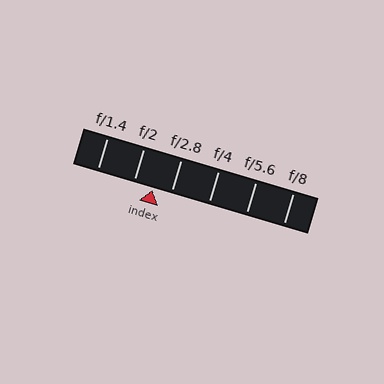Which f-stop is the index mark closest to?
The index mark is closest to f/2.8.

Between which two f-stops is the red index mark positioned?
The index mark is between f/2 and f/2.8.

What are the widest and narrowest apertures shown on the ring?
The widest aperture shown is f/1.4 and the narrowest is f/8.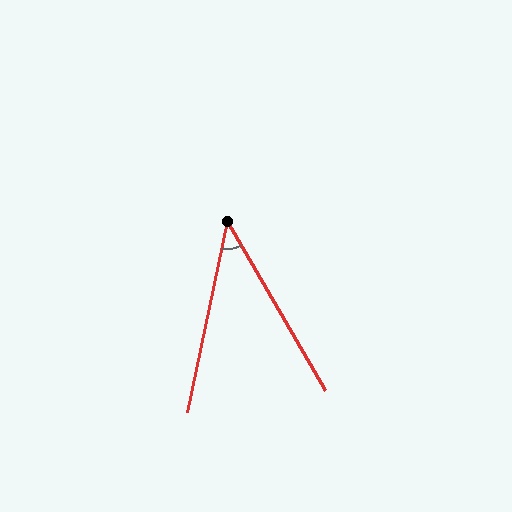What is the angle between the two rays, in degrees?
Approximately 42 degrees.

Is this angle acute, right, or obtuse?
It is acute.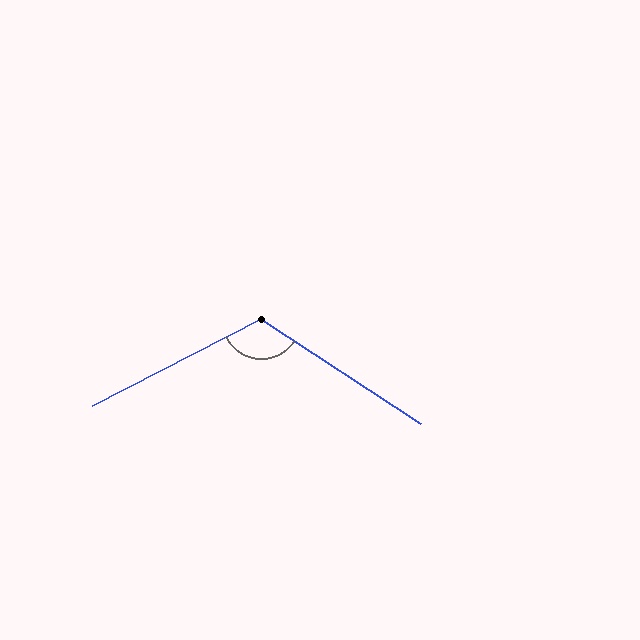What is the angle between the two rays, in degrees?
Approximately 119 degrees.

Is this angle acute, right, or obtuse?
It is obtuse.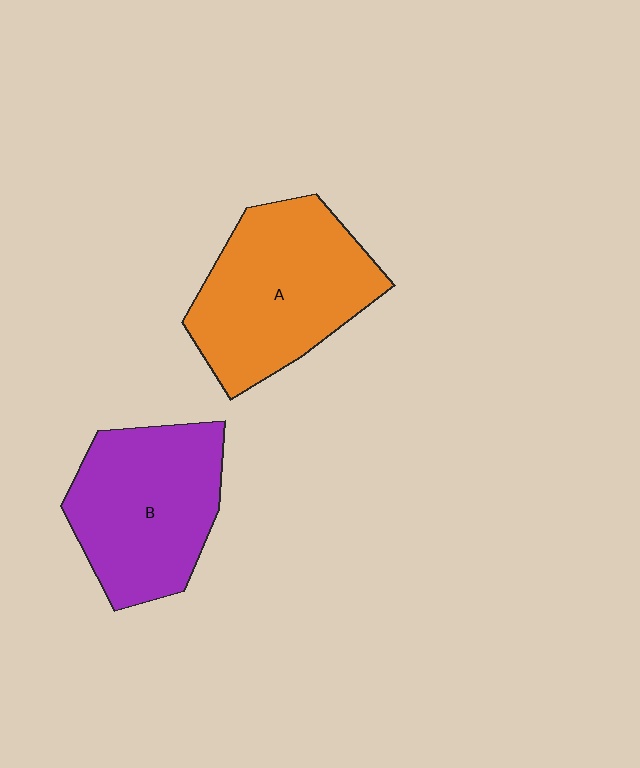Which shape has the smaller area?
Shape B (purple).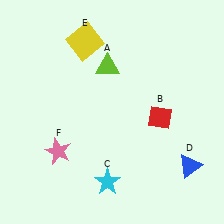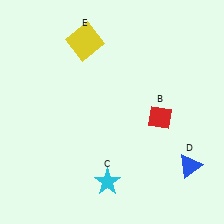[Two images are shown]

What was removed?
The lime triangle (A), the pink star (F) were removed in Image 2.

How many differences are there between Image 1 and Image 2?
There are 2 differences between the two images.